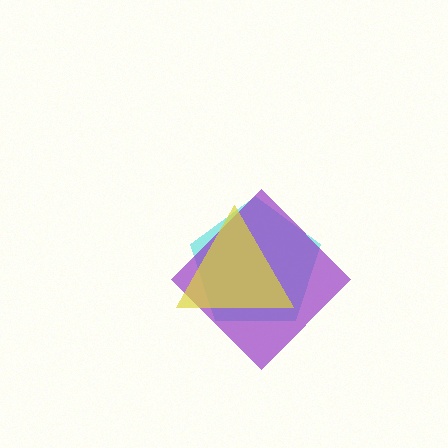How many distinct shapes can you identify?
There are 3 distinct shapes: a cyan pentagon, a purple diamond, a yellow triangle.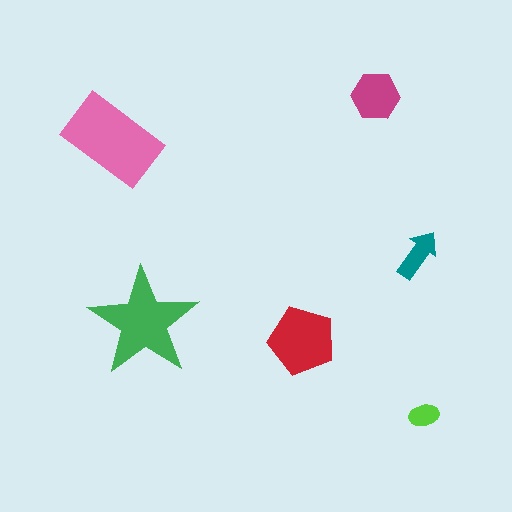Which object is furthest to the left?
The pink rectangle is leftmost.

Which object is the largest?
The pink rectangle.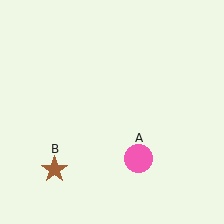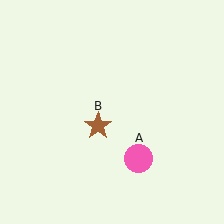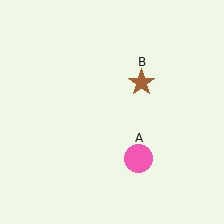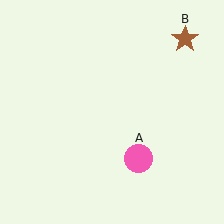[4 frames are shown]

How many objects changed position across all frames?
1 object changed position: brown star (object B).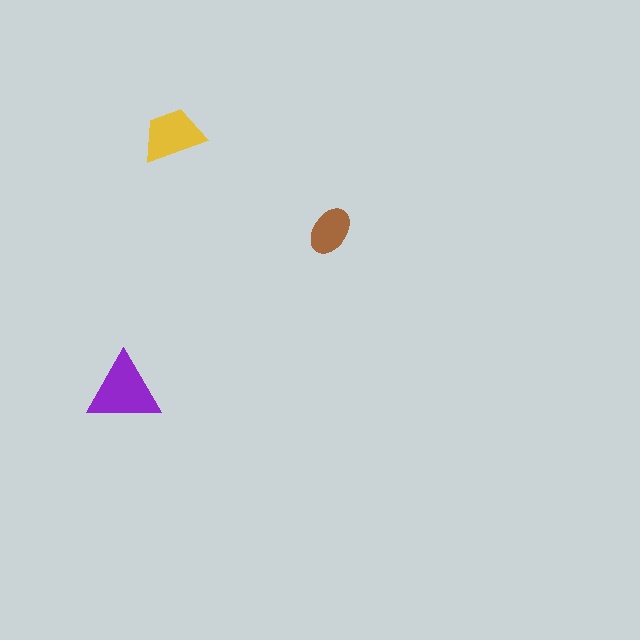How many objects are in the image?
There are 3 objects in the image.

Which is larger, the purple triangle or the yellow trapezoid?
The purple triangle.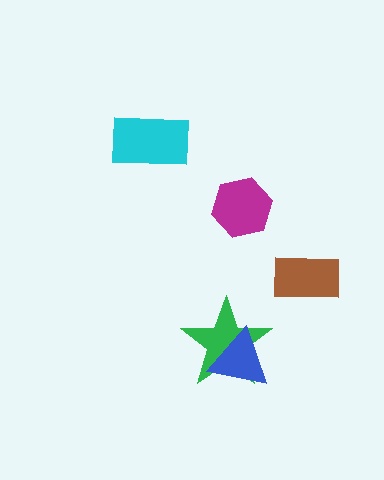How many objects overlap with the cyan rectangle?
0 objects overlap with the cyan rectangle.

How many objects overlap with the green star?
1 object overlaps with the green star.